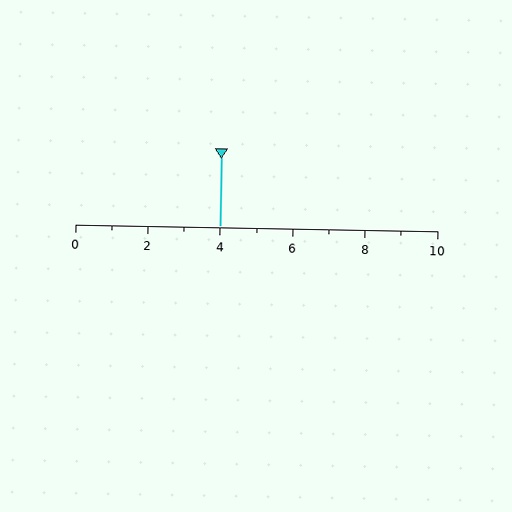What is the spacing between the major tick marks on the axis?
The major ticks are spaced 2 apart.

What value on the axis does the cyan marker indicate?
The marker indicates approximately 4.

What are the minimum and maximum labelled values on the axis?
The axis runs from 0 to 10.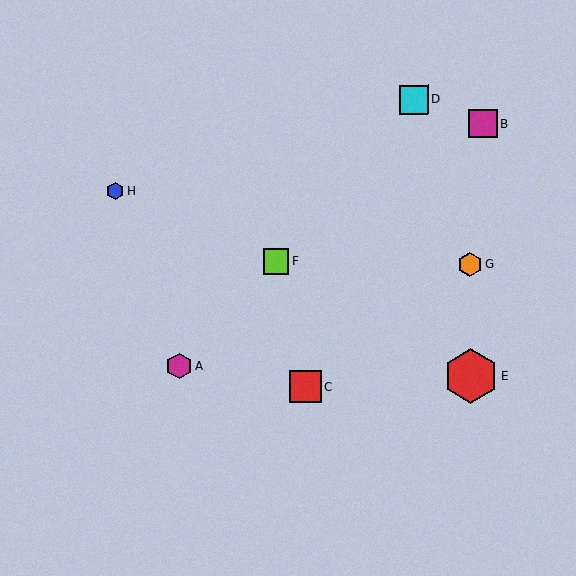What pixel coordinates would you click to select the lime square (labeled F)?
Click at (276, 261) to select the lime square F.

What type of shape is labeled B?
Shape B is a magenta square.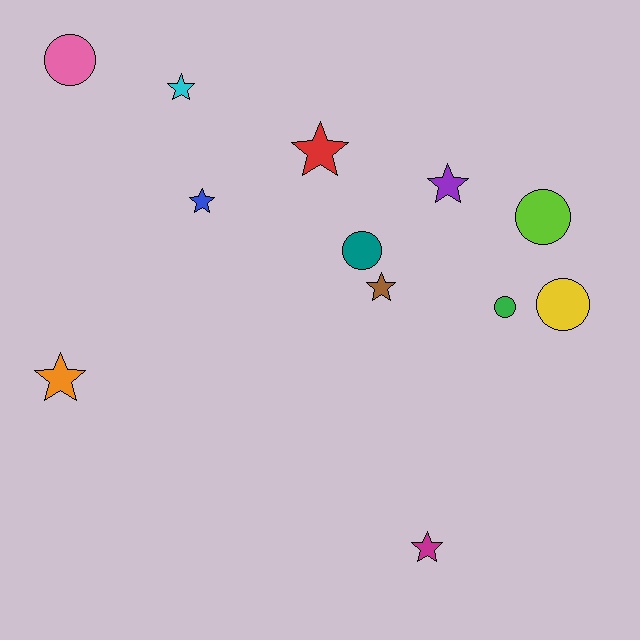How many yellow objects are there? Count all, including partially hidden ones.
There is 1 yellow object.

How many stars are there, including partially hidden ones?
There are 7 stars.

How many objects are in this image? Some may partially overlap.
There are 12 objects.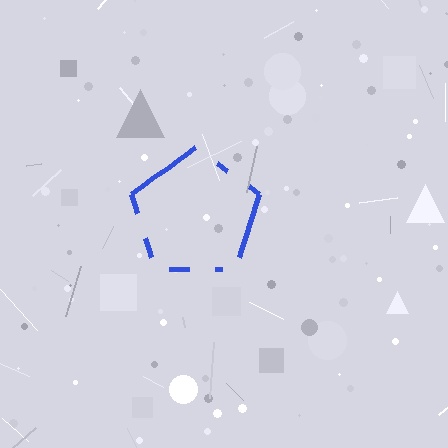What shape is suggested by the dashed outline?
The dashed outline suggests a pentagon.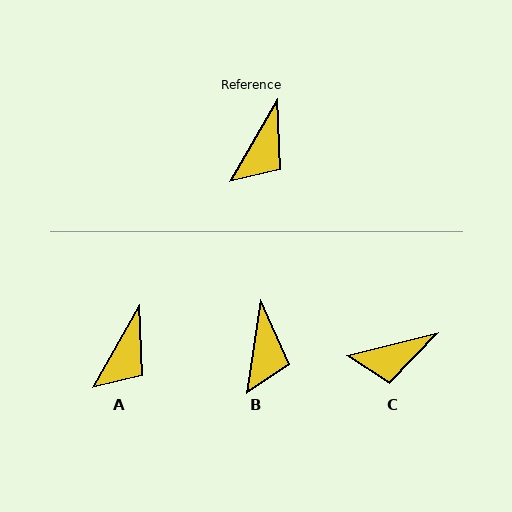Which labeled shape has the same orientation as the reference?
A.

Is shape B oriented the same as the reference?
No, it is off by about 21 degrees.